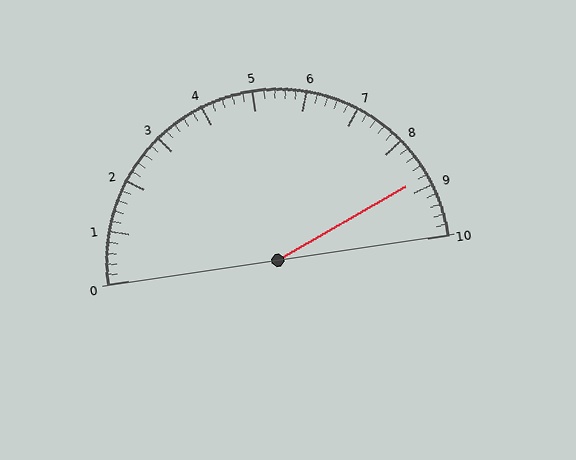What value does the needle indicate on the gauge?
The needle indicates approximately 8.8.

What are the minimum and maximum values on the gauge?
The gauge ranges from 0 to 10.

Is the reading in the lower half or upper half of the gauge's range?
The reading is in the upper half of the range (0 to 10).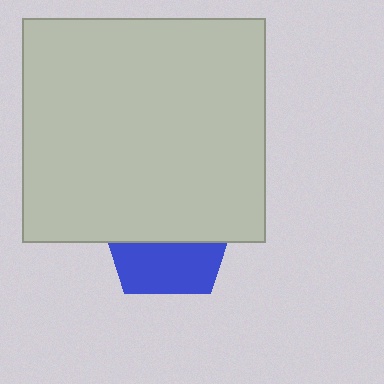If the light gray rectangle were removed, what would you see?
You would see the complete blue pentagon.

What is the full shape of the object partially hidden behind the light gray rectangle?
The partially hidden object is a blue pentagon.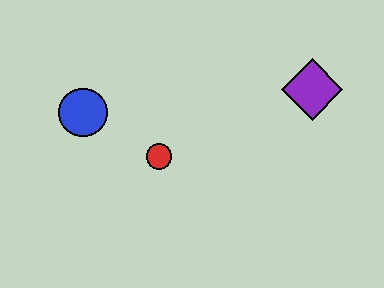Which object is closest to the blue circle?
The red circle is closest to the blue circle.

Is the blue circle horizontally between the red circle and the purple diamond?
No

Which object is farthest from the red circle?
The purple diamond is farthest from the red circle.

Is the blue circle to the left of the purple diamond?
Yes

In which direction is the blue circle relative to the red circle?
The blue circle is to the left of the red circle.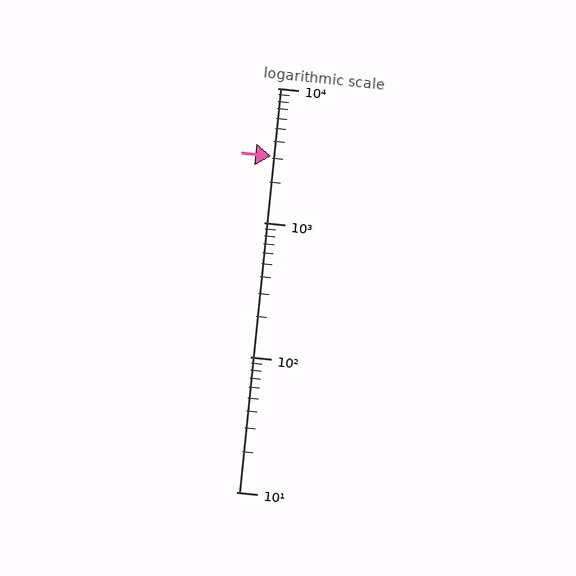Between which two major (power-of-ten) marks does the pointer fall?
The pointer is between 1000 and 10000.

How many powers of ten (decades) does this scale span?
The scale spans 3 decades, from 10 to 10000.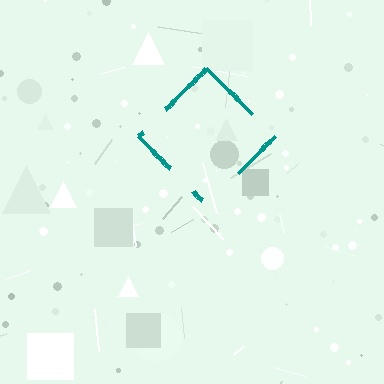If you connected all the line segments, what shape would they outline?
They would outline a diamond.